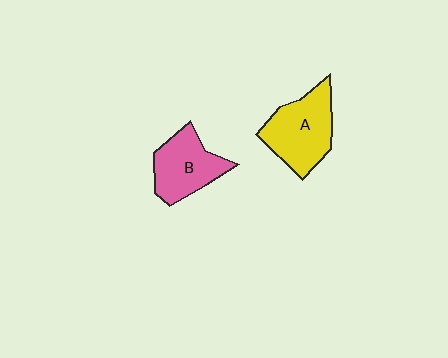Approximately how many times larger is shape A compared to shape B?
Approximately 1.2 times.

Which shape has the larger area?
Shape A (yellow).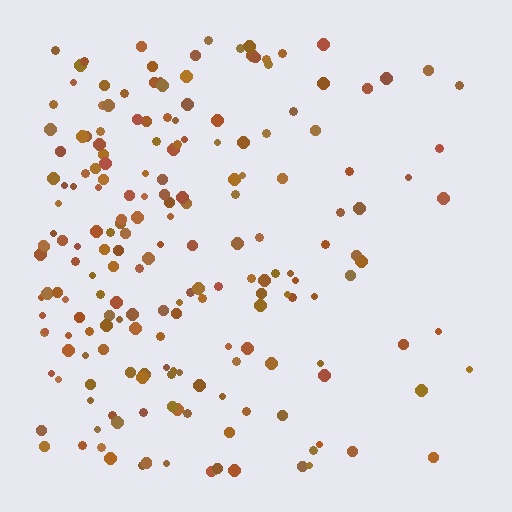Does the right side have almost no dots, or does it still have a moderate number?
Still a moderate number, just noticeably fewer than the left.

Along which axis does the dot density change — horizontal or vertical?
Horizontal.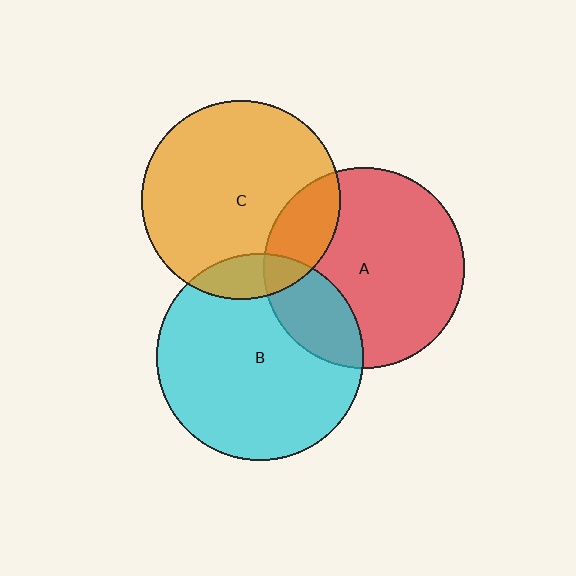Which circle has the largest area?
Circle B (cyan).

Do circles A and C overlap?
Yes.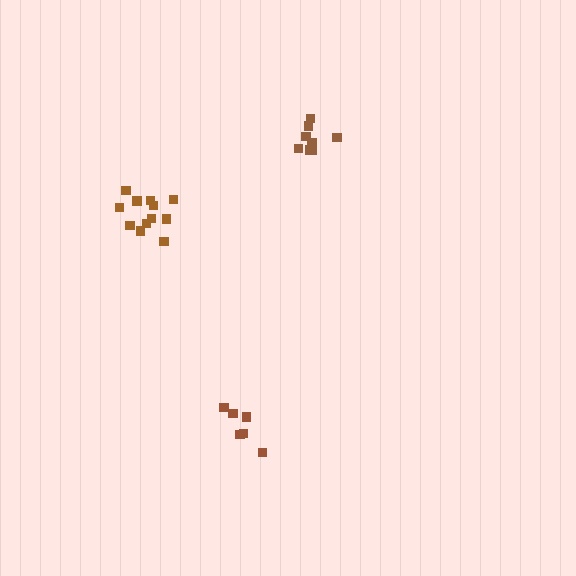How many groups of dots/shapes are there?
There are 3 groups.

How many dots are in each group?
Group 1: 6 dots, Group 2: 12 dots, Group 3: 9 dots (27 total).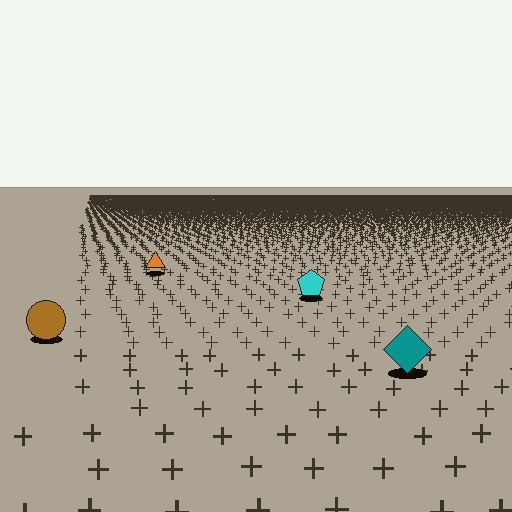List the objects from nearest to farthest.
From nearest to farthest: the teal diamond, the brown circle, the cyan pentagon, the orange triangle.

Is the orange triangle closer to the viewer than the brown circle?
No. The brown circle is closer — you can tell from the texture gradient: the ground texture is coarser near it.